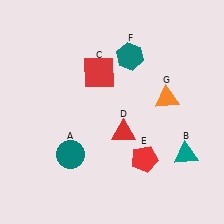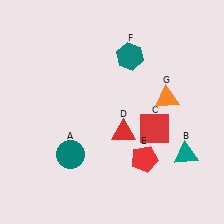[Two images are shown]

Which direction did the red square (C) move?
The red square (C) moved right.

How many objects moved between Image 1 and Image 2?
1 object moved between the two images.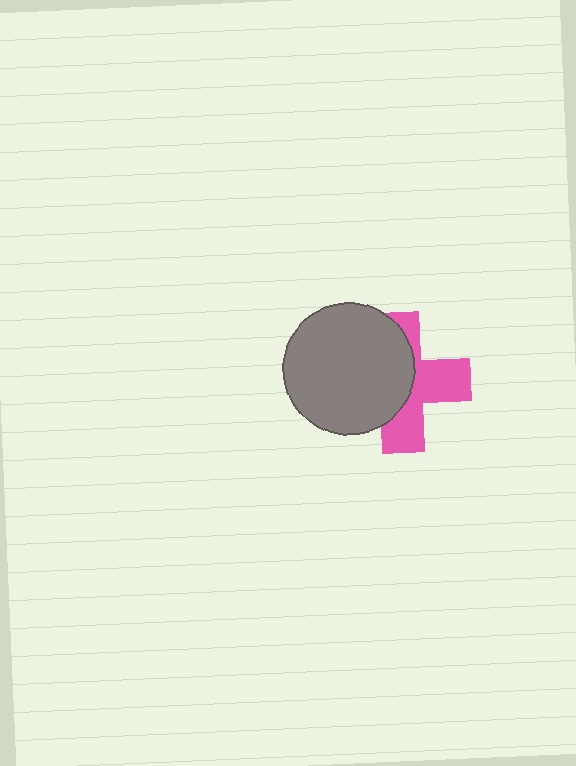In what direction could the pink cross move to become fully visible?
The pink cross could move right. That would shift it out from behind the gray circle entirely.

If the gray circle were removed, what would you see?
You would see the complete pink cross.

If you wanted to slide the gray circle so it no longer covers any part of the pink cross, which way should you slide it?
Slide it left — that is the most direct way to separate the two shapes.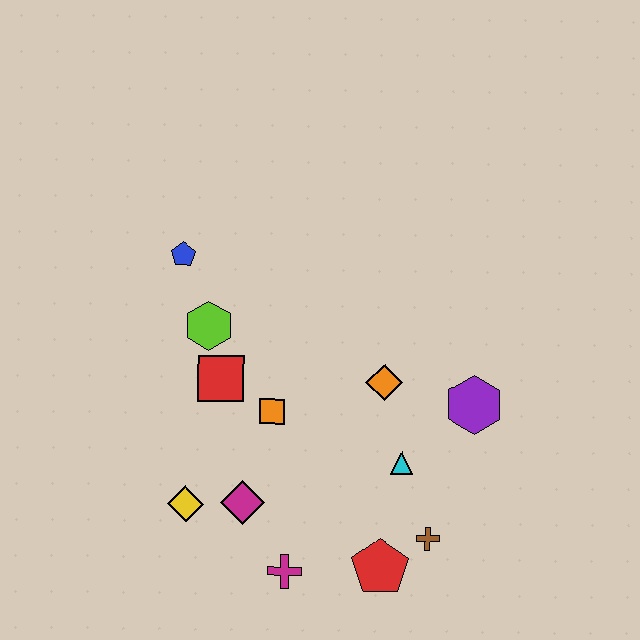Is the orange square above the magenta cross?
Yes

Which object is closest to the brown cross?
The red pentagon is closest to the brown cross.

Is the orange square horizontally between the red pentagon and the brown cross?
No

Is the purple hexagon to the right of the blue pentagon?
Yes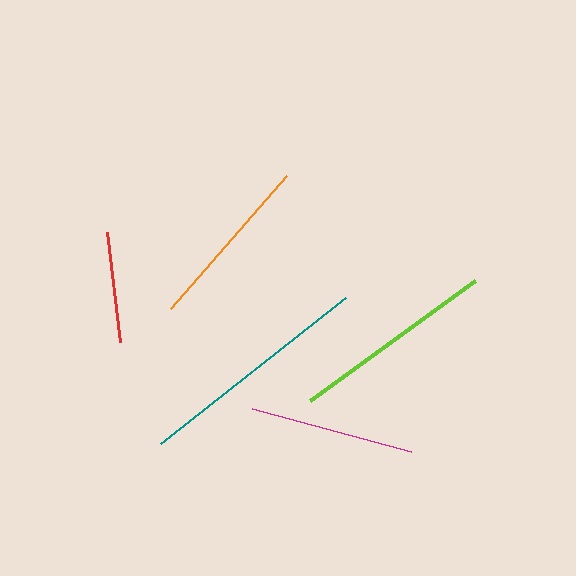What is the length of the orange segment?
The orange segment is approximately 176 pixels long.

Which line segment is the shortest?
The red line is the shortest at approximately 111 pixels.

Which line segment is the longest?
The teal line is the longest at approximately 236 pixels.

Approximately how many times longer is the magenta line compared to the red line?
The magenta line is approximately 1.5 times the length of the red line.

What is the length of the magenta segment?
The magenta segment is approximately 165 pixels long.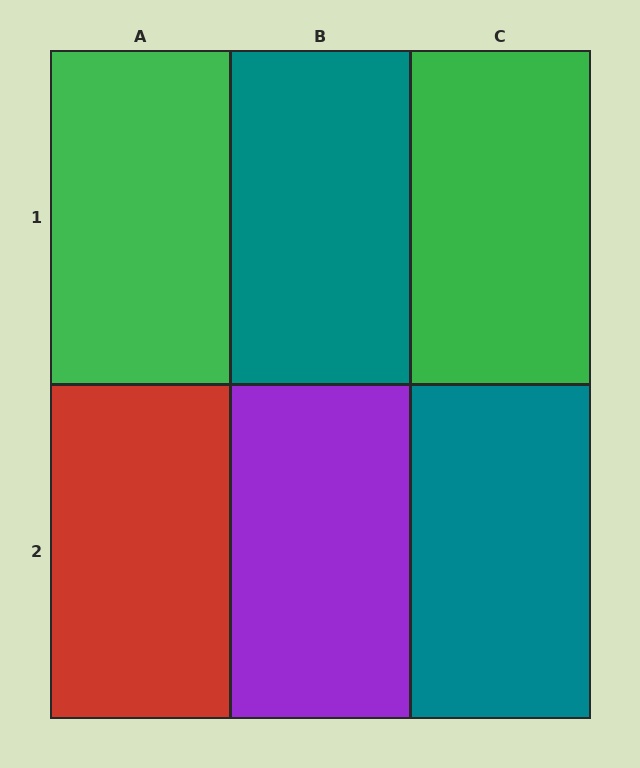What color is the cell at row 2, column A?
Red.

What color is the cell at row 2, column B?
Purple.